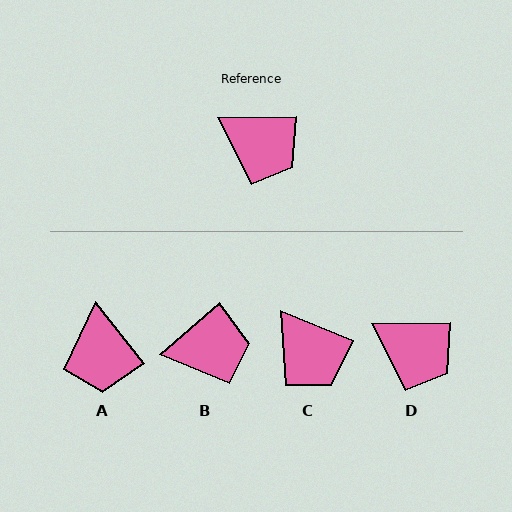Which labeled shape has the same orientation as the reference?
D.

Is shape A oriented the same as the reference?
No, it is off by about 52 degrees.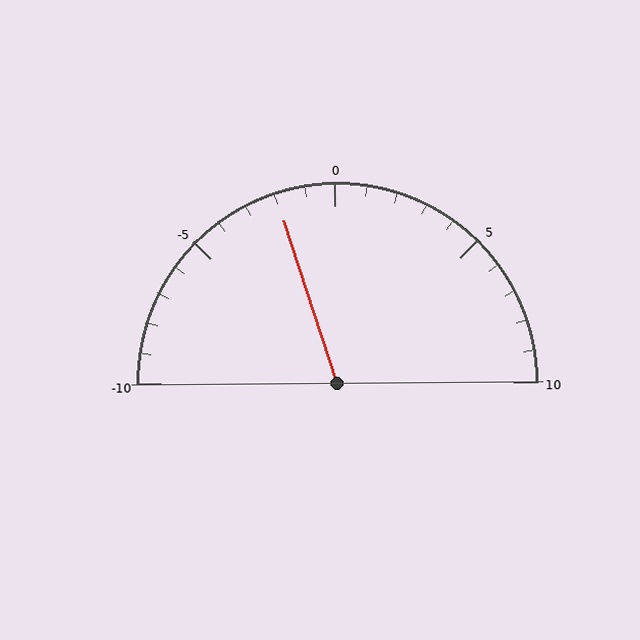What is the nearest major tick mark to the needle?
The nearest major tick mark is 0.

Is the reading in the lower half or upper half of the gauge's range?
The reading is in the lower half of the range (-10 to 10).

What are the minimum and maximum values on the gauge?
The gauge ranges from -10 to 10.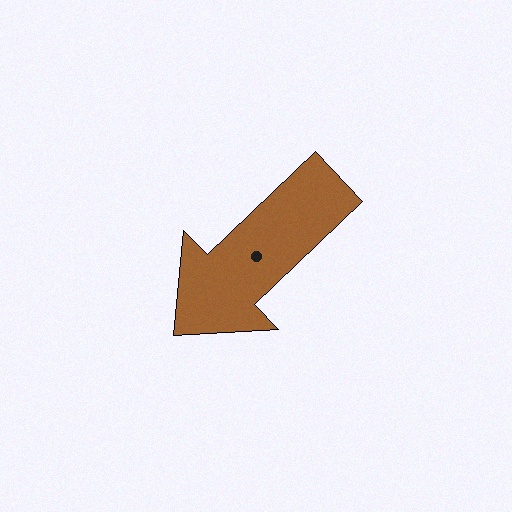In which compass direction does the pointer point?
Southwest.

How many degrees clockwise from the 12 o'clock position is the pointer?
Approximately 226 degrees.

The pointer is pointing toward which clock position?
Roughly 8 o'clock.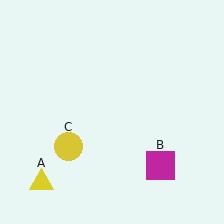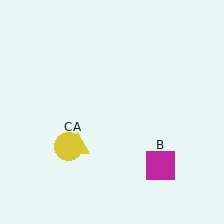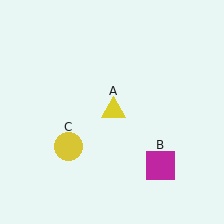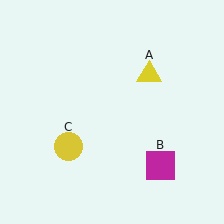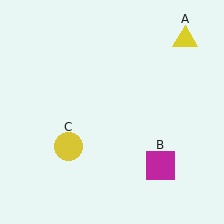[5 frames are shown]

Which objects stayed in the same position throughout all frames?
Magenta square (object B) and yellow circle (object C) remained stationary.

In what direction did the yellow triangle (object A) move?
The yellow triangle (object A) moved up and to the right.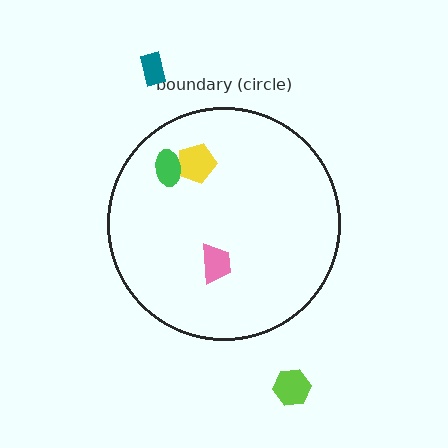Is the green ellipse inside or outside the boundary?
Inside.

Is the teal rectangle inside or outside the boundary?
Outside.